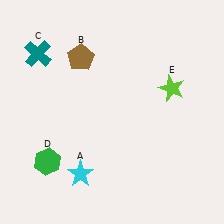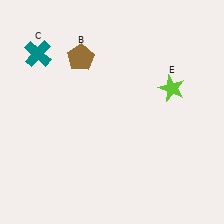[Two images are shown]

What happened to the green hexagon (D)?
The green hexagon (D) was removed in Image 2. It was in the bottom-left area of Image 1.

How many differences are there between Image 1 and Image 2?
There are 2 differences between the two images.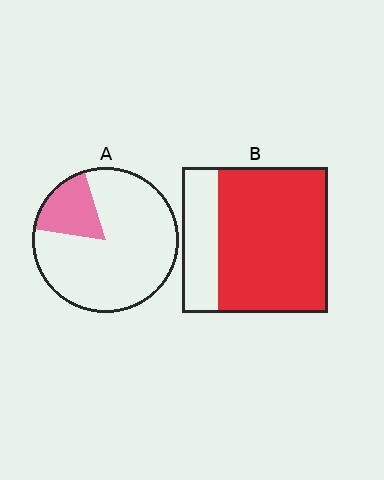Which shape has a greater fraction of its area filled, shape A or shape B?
Shape B.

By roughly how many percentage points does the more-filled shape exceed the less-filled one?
By roughly 55 percentage points (B over A).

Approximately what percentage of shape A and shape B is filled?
A is approximately 20% and B is approximately 75%.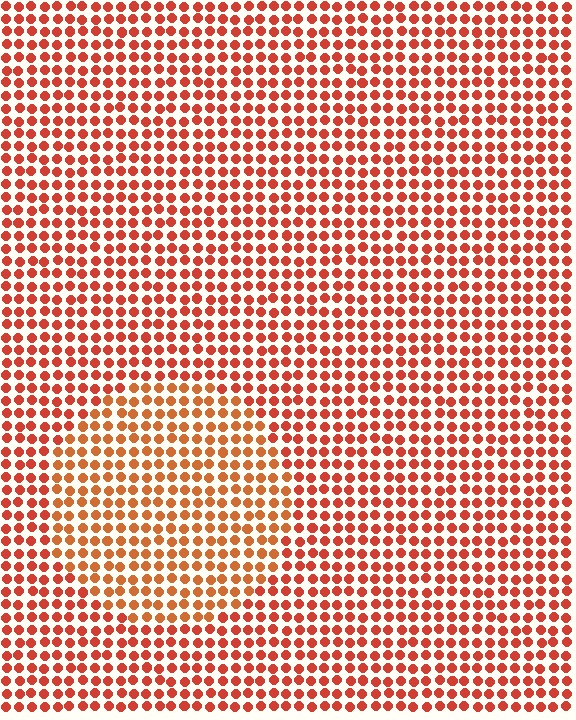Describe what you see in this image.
The image is filled with small red elements in a uniform arrangement. A circle-shaped region is visible where the elements are tinted to a slightly different hue, forming a subtle color boundary.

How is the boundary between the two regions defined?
The boundary is defined purely by a slight shift in hue (about 18 degrees). Spacing, size, and orientation are identical on both sides.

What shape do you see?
I see a circle.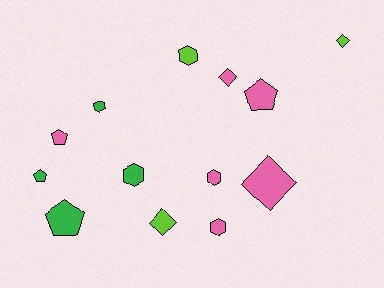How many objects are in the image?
There are 13 objects.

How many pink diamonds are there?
There are 2 pink diamonds.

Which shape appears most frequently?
Hexagon, with 5 objects.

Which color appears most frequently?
Pink, with 6 objects.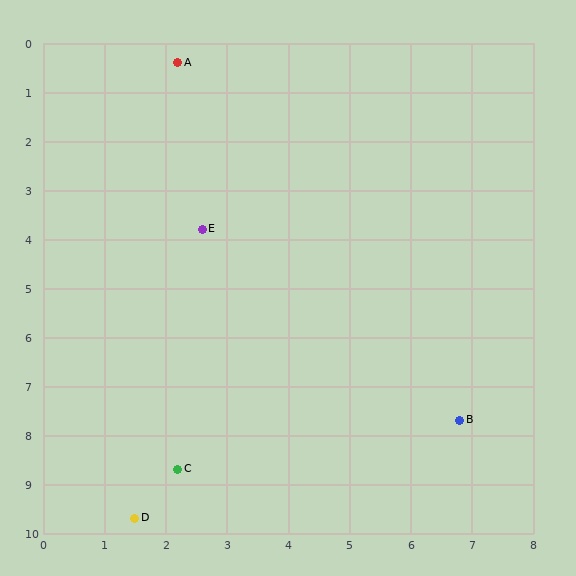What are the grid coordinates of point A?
Point A is at approximately (2.2, 0.4).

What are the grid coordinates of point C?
Point C is at approximately (2.2, 8.7).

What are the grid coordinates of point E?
Point E is at approximately (2.6, 3.8).